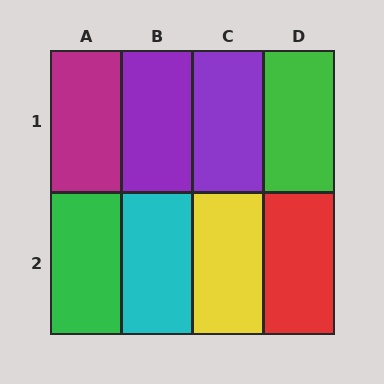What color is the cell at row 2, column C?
Yellow.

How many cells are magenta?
1 cell is magenta.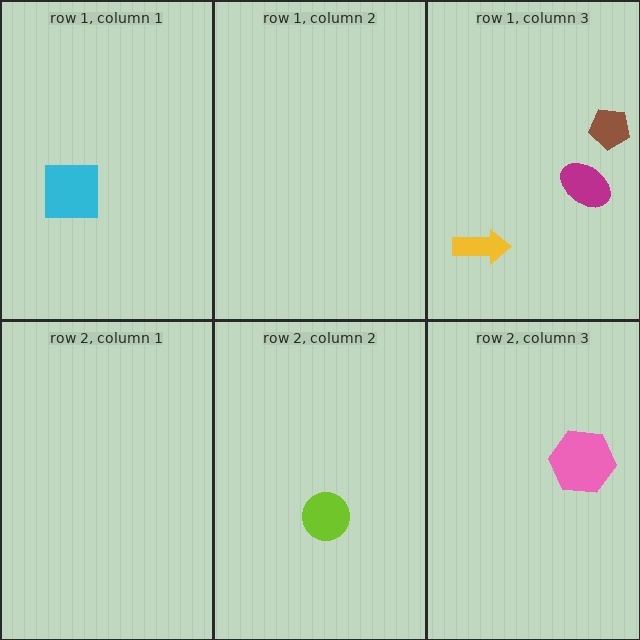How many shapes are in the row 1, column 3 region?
3.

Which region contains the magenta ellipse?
The row 1, column 3 region.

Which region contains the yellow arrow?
The row 1, column 3 region.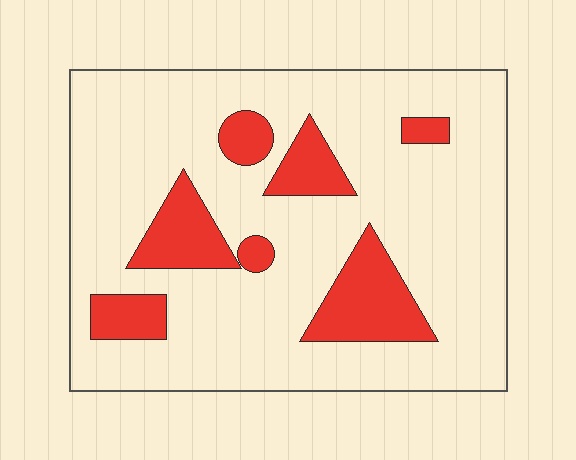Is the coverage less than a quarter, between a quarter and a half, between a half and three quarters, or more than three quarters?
Less than a quarter.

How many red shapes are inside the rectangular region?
7.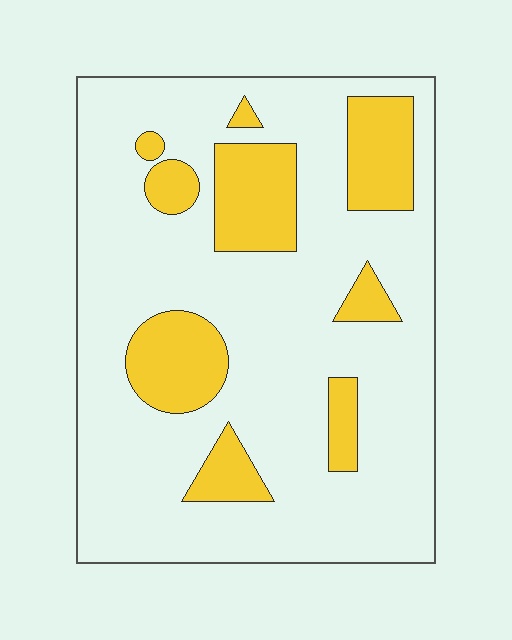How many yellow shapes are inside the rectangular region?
9.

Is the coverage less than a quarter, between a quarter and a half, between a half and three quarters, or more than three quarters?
Less than a quarter.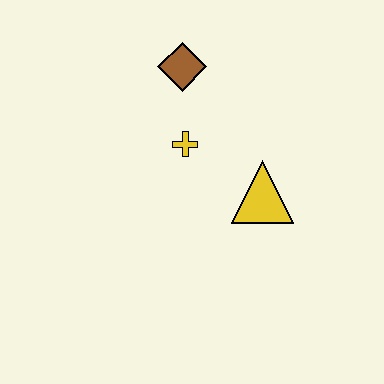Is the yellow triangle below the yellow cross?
Yes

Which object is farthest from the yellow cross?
The yellow triangle is farthest from the yellow cross.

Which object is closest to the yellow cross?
The brown diamond is closest to the yellow cross.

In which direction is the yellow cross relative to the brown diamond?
The yellow cross is below the brown diamond.